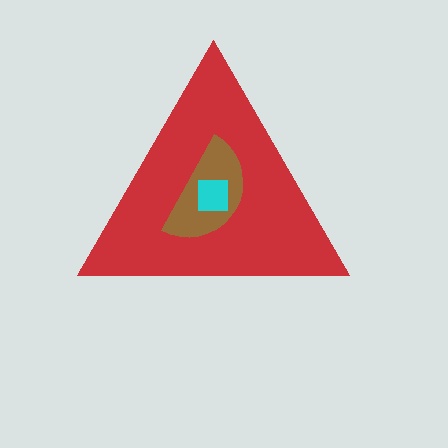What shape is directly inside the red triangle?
The brown semicircle.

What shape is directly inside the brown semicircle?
The cyan square.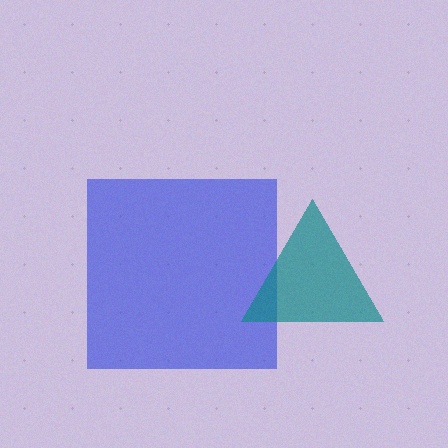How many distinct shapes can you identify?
There are 2 distinct shapes: a blue square, a teal triangle.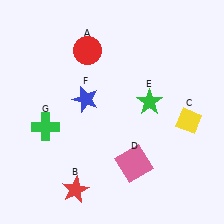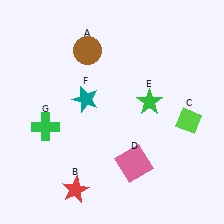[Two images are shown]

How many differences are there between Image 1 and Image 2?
There are 3 differences between the two images.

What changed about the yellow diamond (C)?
In Image 1, C is yellow. In Image 2, it changed to lime.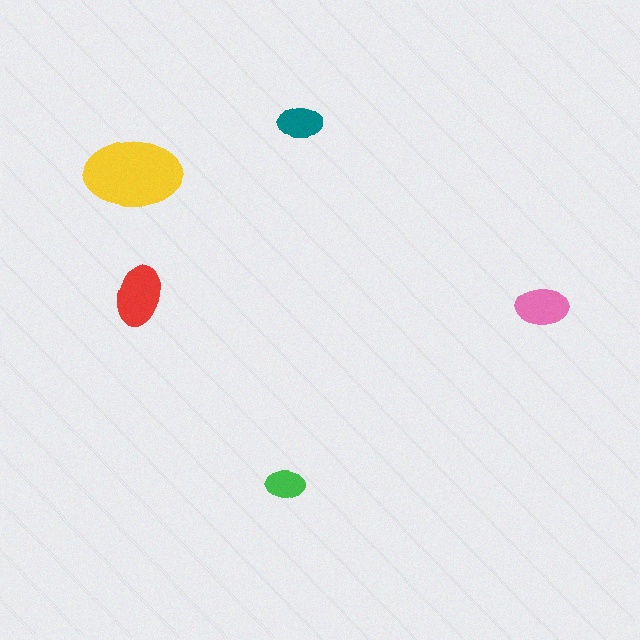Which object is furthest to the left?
The yellow ellipse is leftmost.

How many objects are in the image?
There are 5 objects in the image.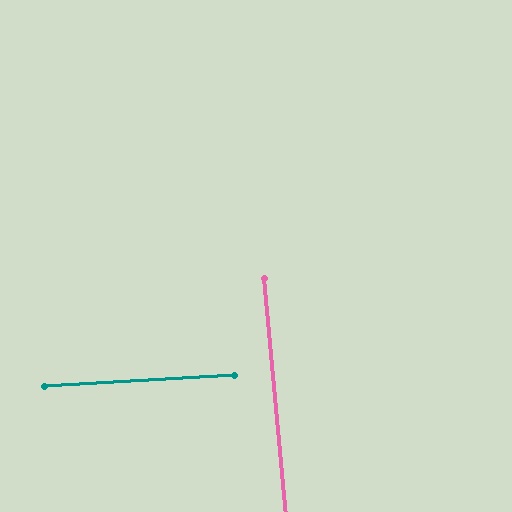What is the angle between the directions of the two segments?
Approximately 88 degrees.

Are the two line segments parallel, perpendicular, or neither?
Perpendicular — they meet at approximately 88°.